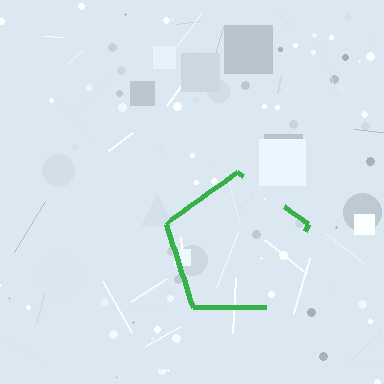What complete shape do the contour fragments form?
The contour fragments form a pentagon.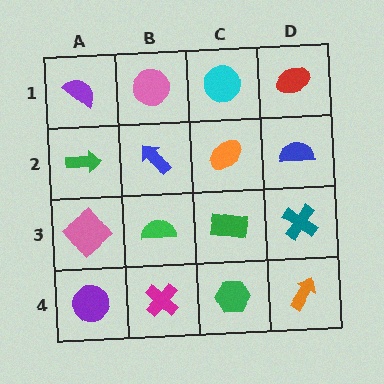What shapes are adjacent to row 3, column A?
A green arrow (row 2, column A), a purple circle (row 4, column A), a green semicircle (row 3, column B).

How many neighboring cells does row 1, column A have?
2.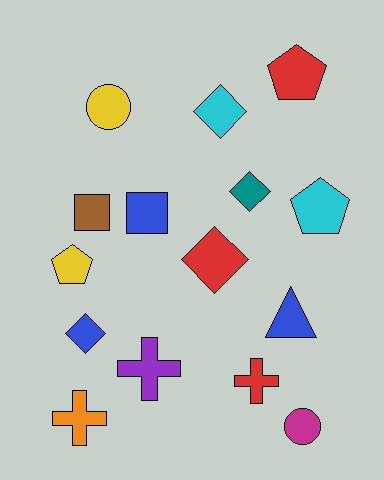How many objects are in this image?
There are 15 objects.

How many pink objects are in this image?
There are no pink objects.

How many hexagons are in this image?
There are no hexagons.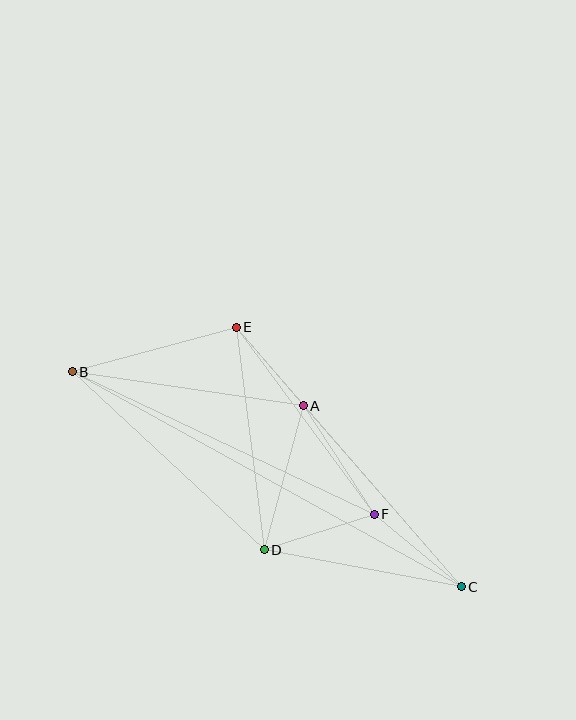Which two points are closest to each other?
Points A and E are closest to each other.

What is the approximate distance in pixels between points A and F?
The distance between A and F is approximately 130 pixels.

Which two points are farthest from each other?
Points B and C are farthest from each other.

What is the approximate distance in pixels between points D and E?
The distance between D and E is approximately 224 pixels.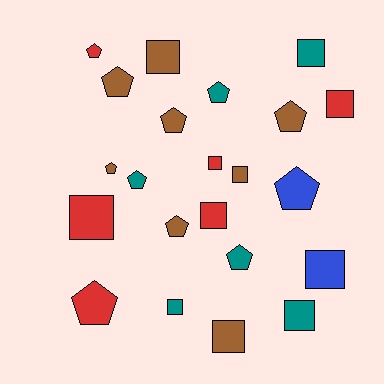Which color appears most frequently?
Brown, with 8 objects.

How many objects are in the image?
There are 22 objects.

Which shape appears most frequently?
Pentagon, with 11 objects.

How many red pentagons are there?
There are 2 red pentagons.